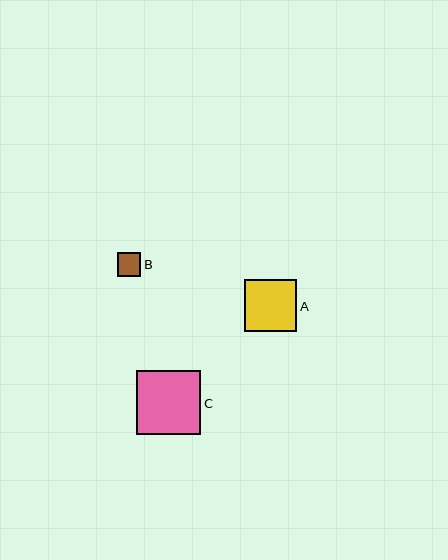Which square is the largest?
Square C is the largest with a size of approximately 64 pixels.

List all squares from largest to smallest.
From largest to smallest: C, A, B.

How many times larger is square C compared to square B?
Square C is approximately 2.7 times the size of square B.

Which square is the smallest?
Square B is the smallest with a size of approximately 23 pixels.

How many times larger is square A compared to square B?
Square A is approximately 2.2 times the size of square B.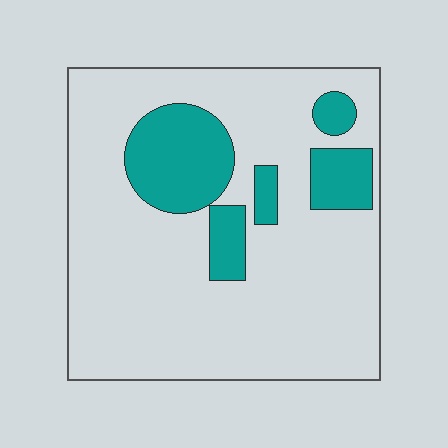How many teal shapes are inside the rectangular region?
5.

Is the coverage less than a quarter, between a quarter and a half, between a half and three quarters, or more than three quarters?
Less than a quarter.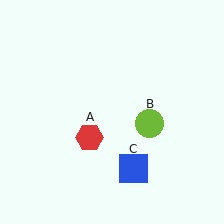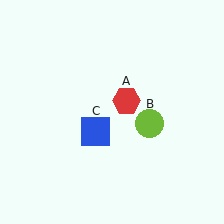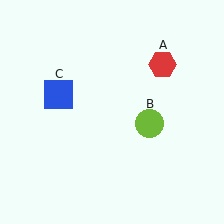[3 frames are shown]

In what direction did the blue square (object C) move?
The blue square (object C) moved up and to the left.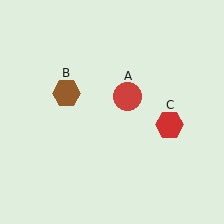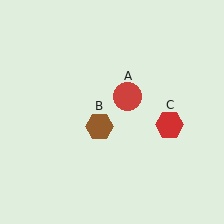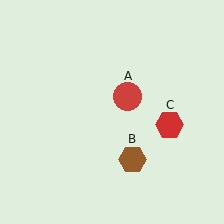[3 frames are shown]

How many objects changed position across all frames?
1 object changed position: brown hexagon (object B).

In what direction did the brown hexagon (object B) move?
The brown hexagon (object B) moved down and to the right.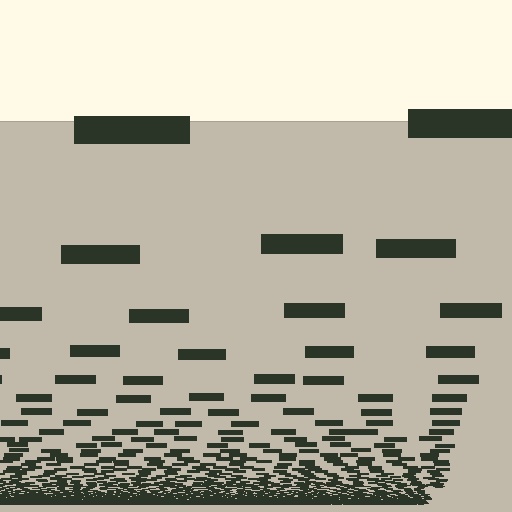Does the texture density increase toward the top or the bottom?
Density increases toward the bottom.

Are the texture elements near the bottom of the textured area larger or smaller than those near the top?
Smaller. The gradient is inverted — elements near the bottom are smaller and denser.